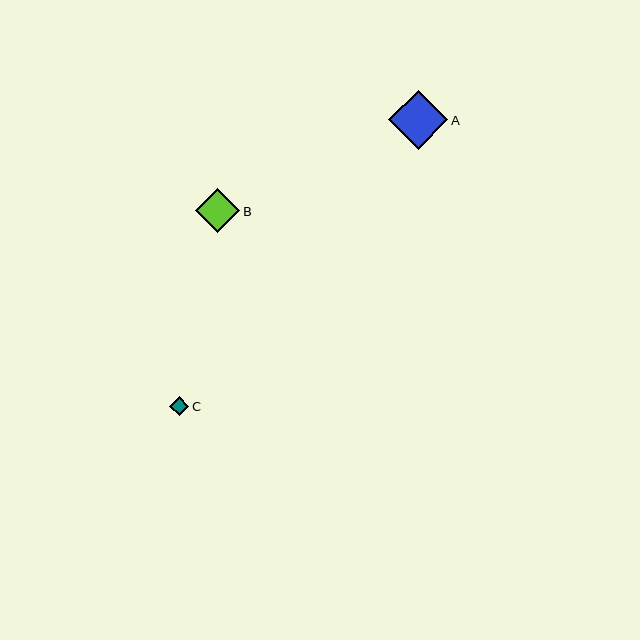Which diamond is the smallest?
Diamond C is the smallest with a size of approximately 19 pixels.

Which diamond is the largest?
Diamond A is the largest with a size of approximately 59 pixels.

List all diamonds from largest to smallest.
From largest to smallest: A, B, C.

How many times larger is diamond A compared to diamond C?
Diamond A is approximately 3.1 times the size of diamond C.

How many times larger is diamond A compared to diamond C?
Diamond A is approximately 3.1 times the size of diamond C.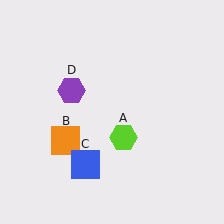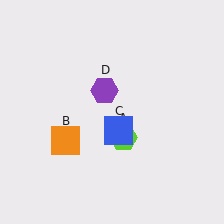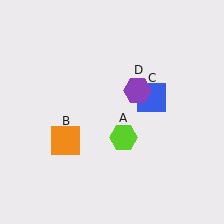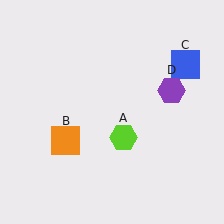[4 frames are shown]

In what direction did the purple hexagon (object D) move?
The purple hexagon (object D) moved right.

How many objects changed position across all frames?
2 objects changed position: blue square (object C), purple hexagon (object D).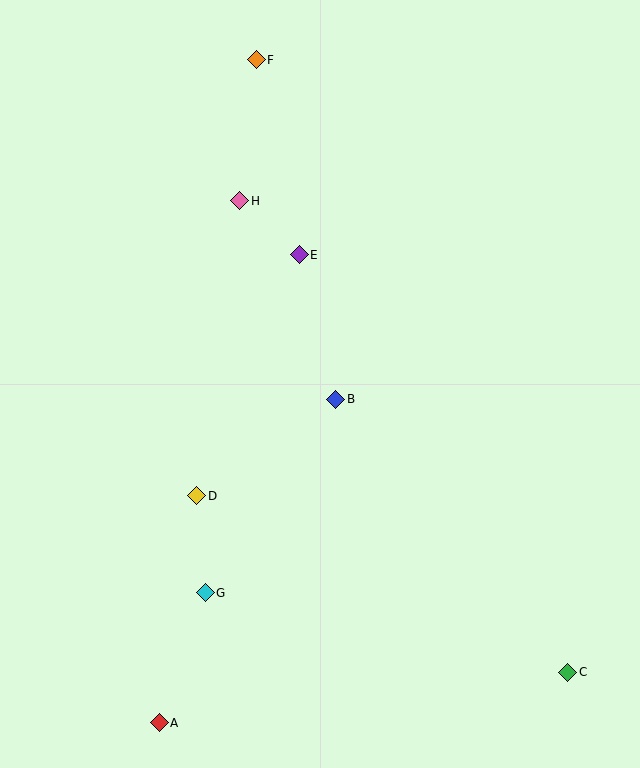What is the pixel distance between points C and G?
The distance between C and G is 371 pixels.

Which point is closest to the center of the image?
Point B at (336, 399) is closest to the center.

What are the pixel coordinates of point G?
Point G is at (205, 593).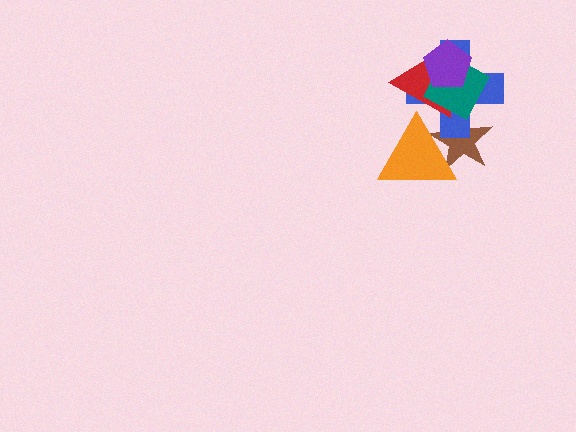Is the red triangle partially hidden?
Yes, it is partially covered by another shape.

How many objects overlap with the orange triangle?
3 objects overlap with the orange triangle.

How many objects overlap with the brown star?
4 objects overlap with the brown star.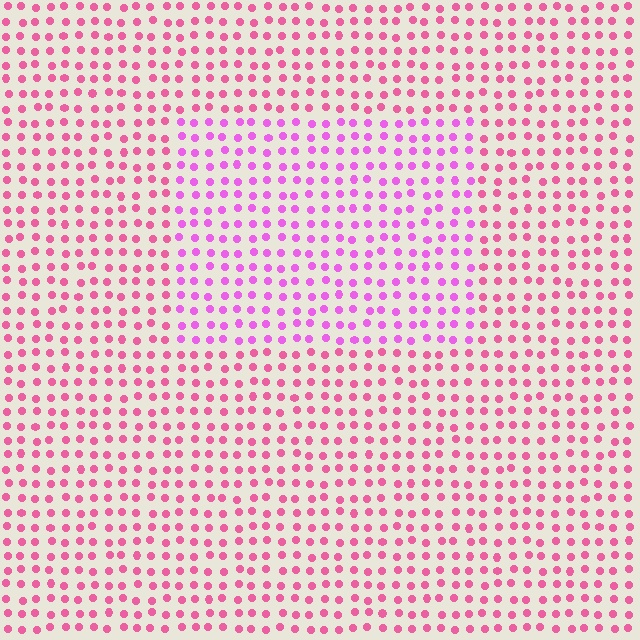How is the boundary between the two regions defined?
The boundary is defined purely by a slight shift in hue (about 32 degrees). Spacing, size, and orientation are identical on both sides.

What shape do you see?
I see a rectangle.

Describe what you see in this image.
The image is filled with small pink elements in a uniform arrangement. A rectangle-shaped region is visible where the elements are tinted to a slightly different hue, forming a subtle color boundary.